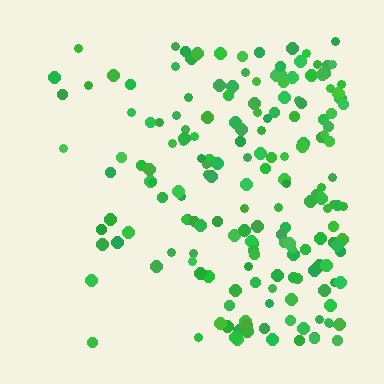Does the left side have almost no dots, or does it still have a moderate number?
Still a moderate number, just noticeably fewer than the right.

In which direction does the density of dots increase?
From left to right, with the right side densest.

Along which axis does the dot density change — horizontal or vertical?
Horizontal.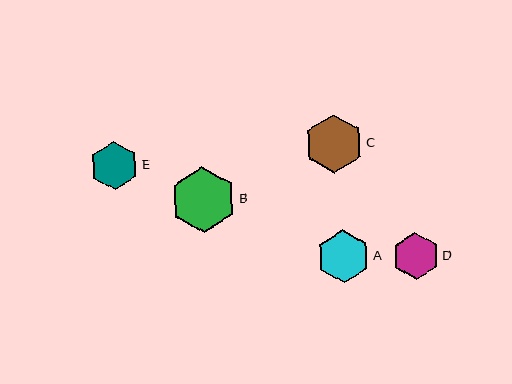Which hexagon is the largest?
Hexagon B is the largest with a size of approximately 66 pixels.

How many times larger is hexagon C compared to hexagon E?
Hexagon C is approximately 1.2 times the size of hexagon E.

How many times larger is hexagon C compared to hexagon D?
Hexagon C is approximately 1.2 times the size of hexagon D.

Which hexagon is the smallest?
Hexagon D is the smallest with a size of approximately 47 pixels.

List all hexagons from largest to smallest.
From largest to smallest: B, C, A, E, D.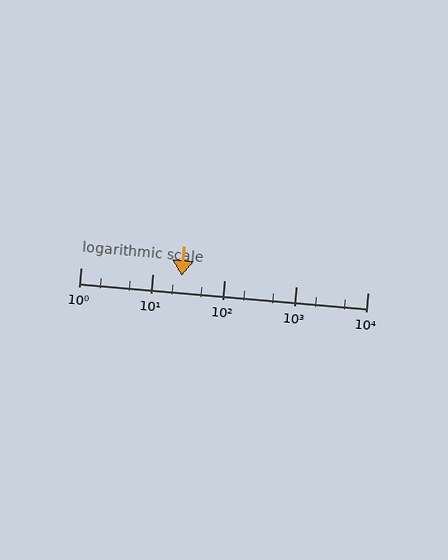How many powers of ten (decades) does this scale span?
The scale spans 4 decades, from 1 to 10000.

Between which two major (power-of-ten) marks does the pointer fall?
The pointer is between 10 and 100.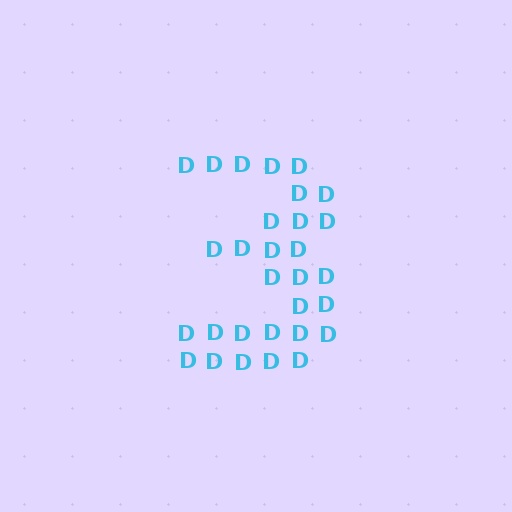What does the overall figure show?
The overall figure shows the digit 3.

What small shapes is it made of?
It is made of small letter D's.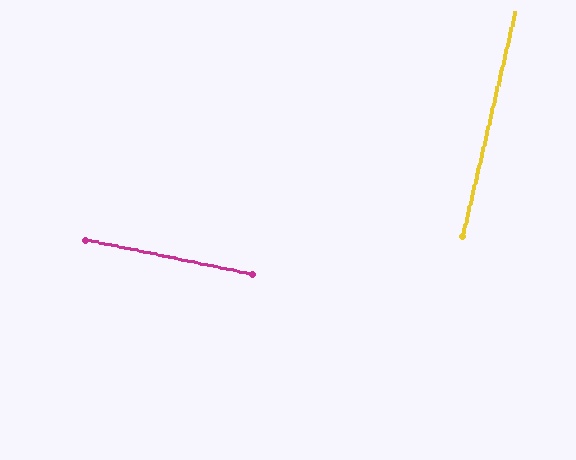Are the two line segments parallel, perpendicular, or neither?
Perpendicular — they meet at approximately 89°.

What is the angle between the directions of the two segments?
Approximately 89 degrees.